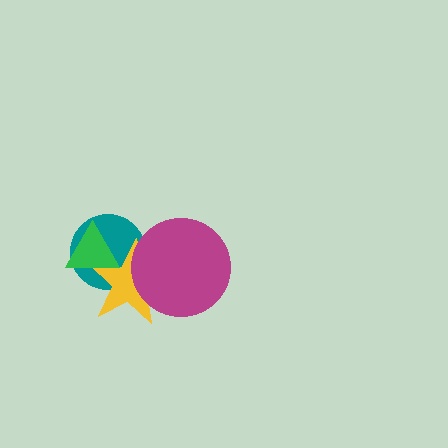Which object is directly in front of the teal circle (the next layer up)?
The yellow star is directly in front of the teal circle.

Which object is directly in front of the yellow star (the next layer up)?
The green triangle is directly in front of the yellow star.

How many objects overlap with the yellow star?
3 objects overlap with the yellow star.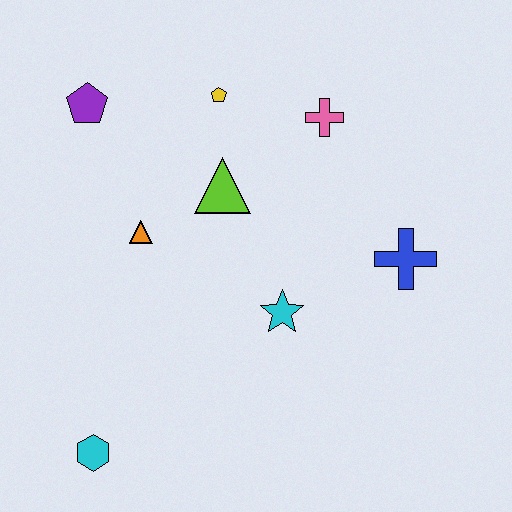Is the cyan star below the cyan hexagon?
No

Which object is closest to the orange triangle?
The lime triangle is closest to the orange triangle.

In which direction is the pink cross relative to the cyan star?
The pink cross is above the cyan star.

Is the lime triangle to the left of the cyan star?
Yes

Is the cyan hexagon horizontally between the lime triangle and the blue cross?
No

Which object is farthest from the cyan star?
The purple pentagon is farthest from the cyan star.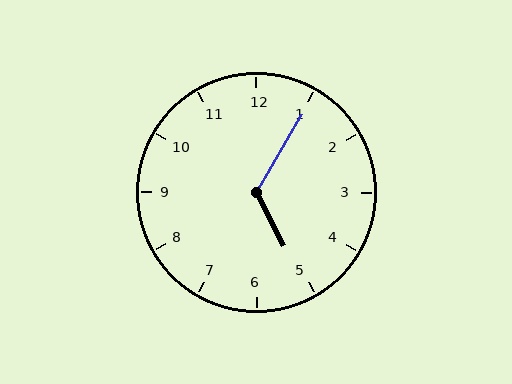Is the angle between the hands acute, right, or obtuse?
It is obtuse.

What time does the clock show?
5:05.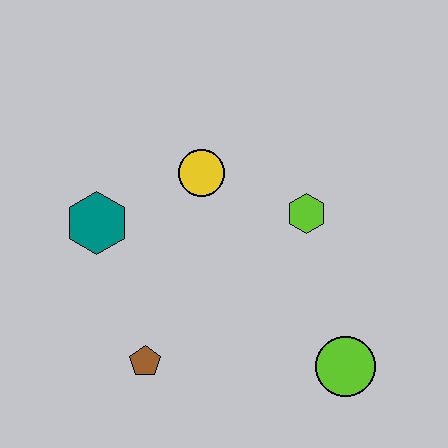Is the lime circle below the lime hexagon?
Yes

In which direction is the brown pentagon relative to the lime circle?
The brown pentagon is to the left of the lime circle.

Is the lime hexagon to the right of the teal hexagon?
Yes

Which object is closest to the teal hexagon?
The yellow circle is closest to the teal hexagon.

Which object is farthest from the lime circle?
The teal hexagon is farthest from the lime circle.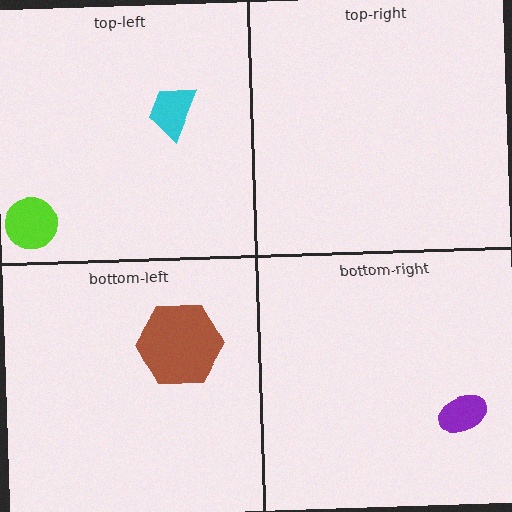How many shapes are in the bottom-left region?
1.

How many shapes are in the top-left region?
2.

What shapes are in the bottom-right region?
The purple ellipse.